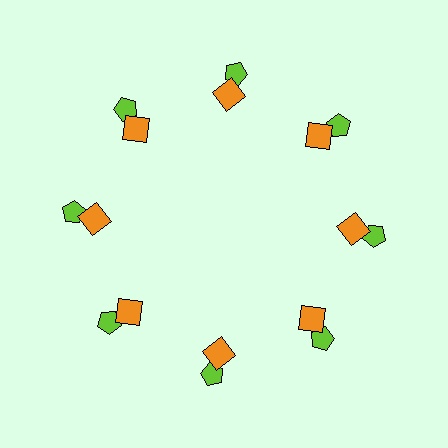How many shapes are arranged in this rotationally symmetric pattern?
There are 16 shapes, arranged in 8 groups of 2.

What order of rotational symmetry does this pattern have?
This pattern has 8-fold rotational symmetry.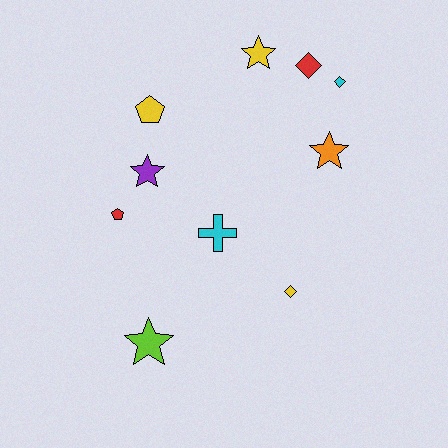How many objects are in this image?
There are 10 objects.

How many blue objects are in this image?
There are no blue objects.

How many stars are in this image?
There are 4 stars.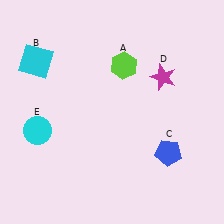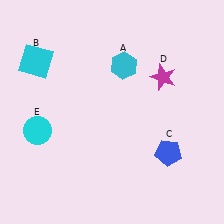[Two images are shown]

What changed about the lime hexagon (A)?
In Image 1, A is lime. In Image 2, it changed to cyan.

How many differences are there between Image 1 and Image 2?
There is 1 difference between the two images.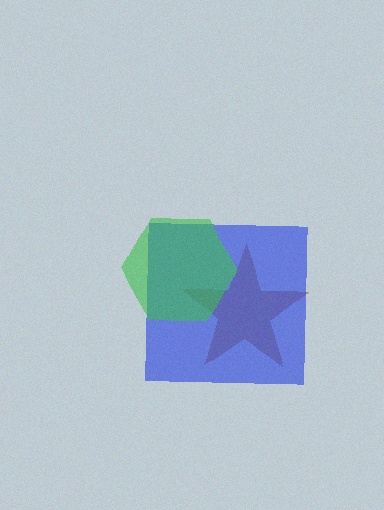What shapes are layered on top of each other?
The layered shapes are: a brown star, a blue square, a green hexagon.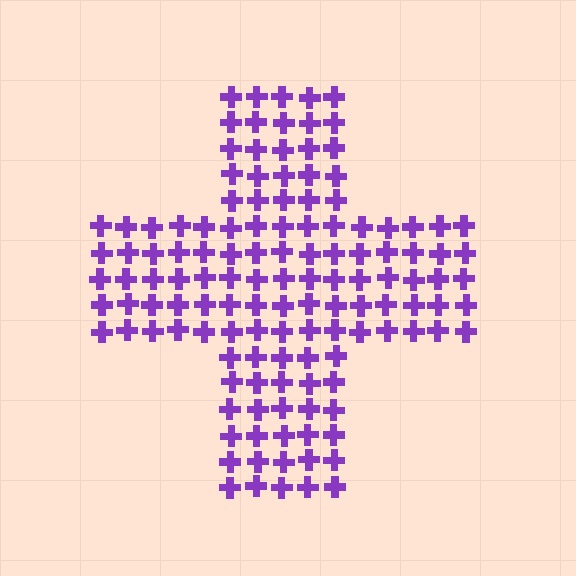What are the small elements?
The small elements are crosses.